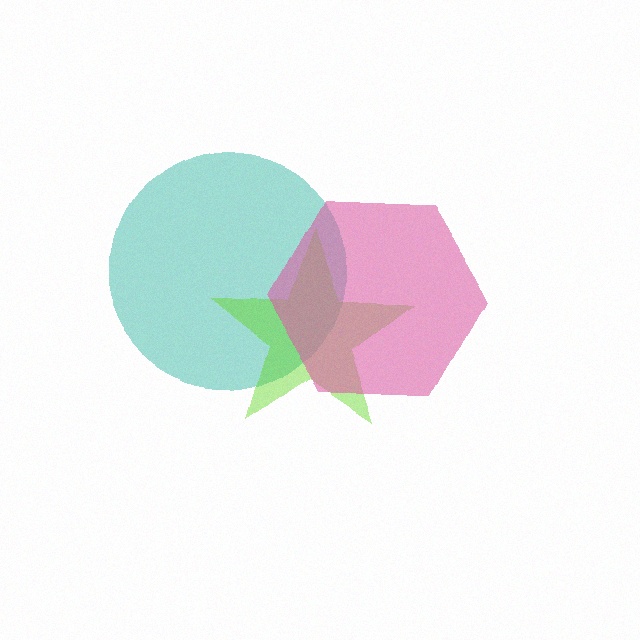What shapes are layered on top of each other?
The layered shapes are: a teal circle, a lime star, a pink hexagon.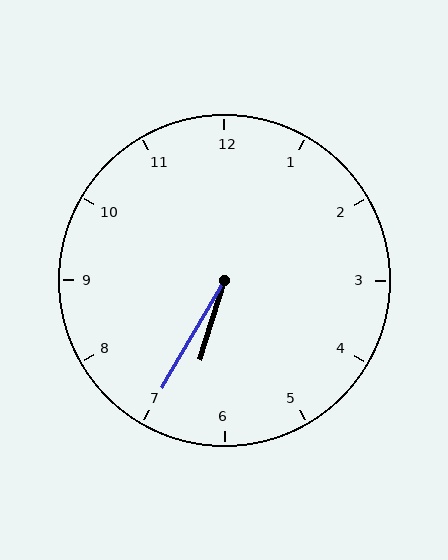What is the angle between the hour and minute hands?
Approximately 12 degrees.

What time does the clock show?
6:35.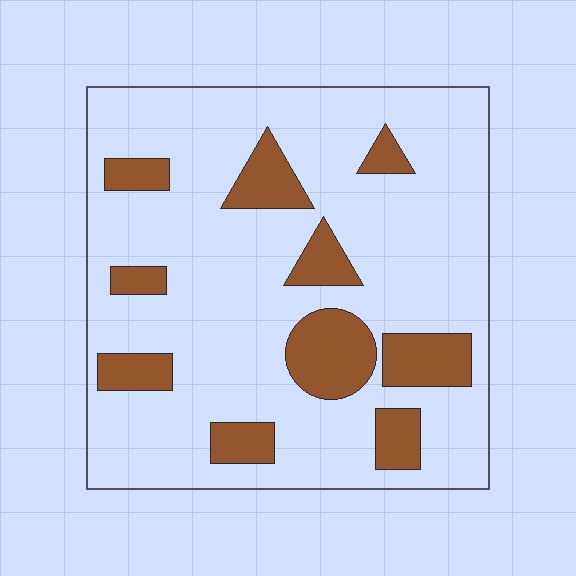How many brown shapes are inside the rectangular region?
10.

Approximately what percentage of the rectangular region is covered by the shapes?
Approximately 20%.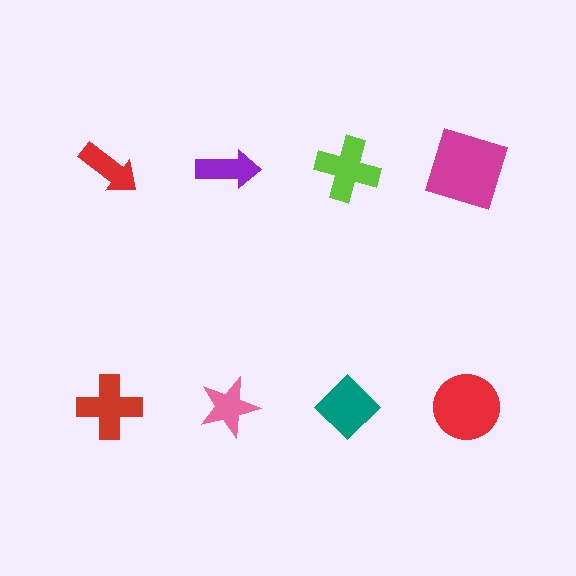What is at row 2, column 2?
A pink star.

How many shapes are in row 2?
4 shapes.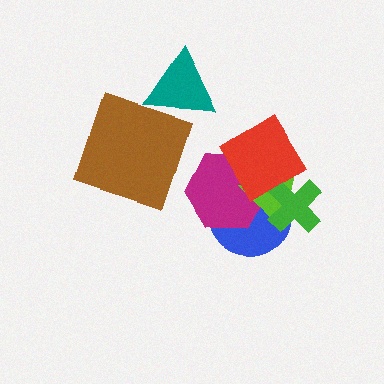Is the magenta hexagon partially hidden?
Yes, it is partially covered by another shape.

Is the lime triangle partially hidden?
Yes, it is partially covered by another shape.